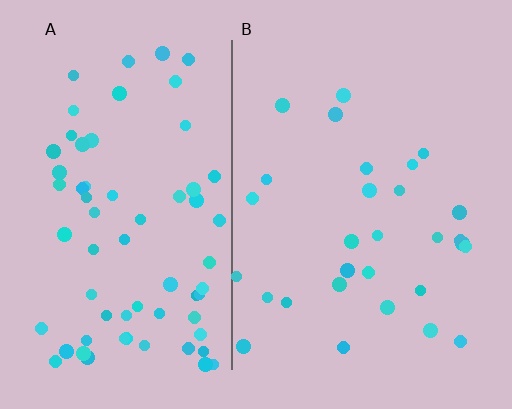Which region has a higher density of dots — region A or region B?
A (the left).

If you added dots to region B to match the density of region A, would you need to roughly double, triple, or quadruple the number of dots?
Approximately double.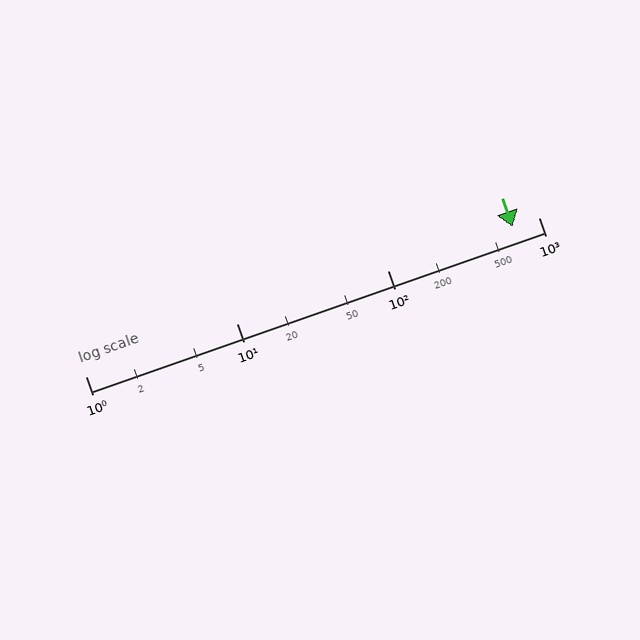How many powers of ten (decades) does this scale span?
The scale spans 3 decades, from 1 to 1000.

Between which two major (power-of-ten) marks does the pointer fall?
The pointer is between 100 and 1000.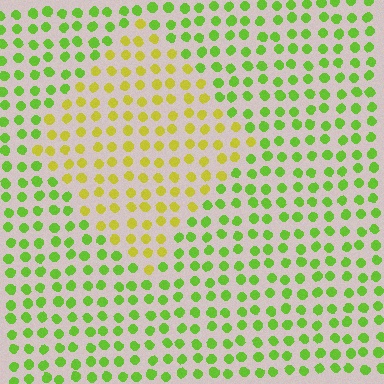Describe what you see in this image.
The image is filled with small lime elements in a uniform arrangement. A diamond-shaped region is visible where the elements are tinted to a slightly different hue, forming a subtle color boundary.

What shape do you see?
I see a diamond.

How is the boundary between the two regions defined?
The boundary is defined purely by a slight shift in hue (about 39 degrees). Spacing, size, and orientation are identical on both sides.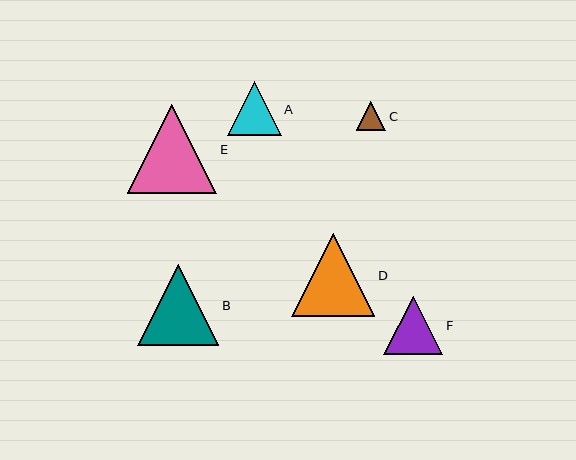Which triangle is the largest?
Triangle E is the largest with a size of approximately 90 pixels.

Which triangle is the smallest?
Triangle C is the smallest with a size of approximately 30 pixels.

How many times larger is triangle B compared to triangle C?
Triangle B is approximately 2.7 times the size of triangle C.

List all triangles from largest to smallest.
From largest to smallest: E, D, B, F, A, C.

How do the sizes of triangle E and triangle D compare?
Triangle E and triangle D are approximately the same size.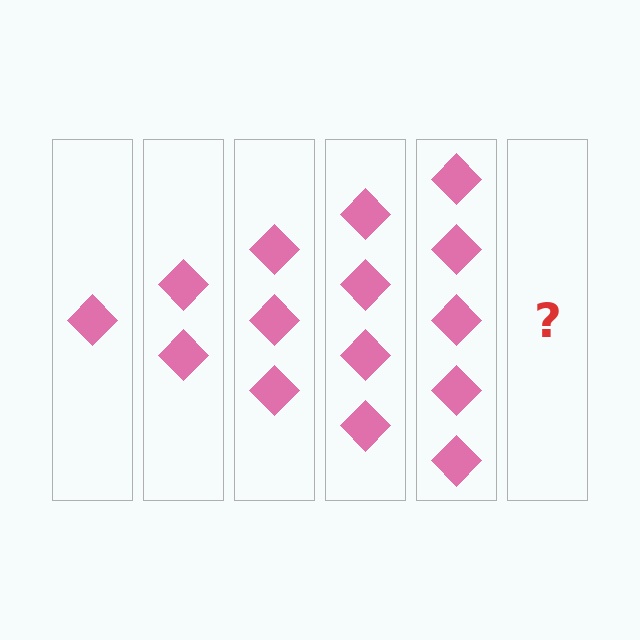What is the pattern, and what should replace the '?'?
The pattern is that each step adds one more diamond. The '?' should be 6 diamonds.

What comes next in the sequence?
The next element should be 6 diamonds.